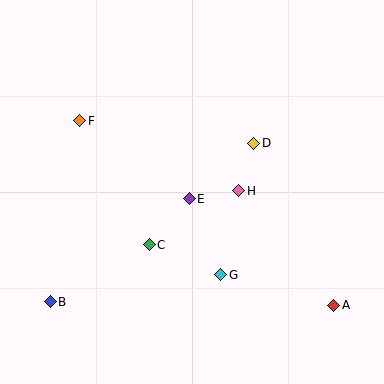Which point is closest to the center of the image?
Point E at (189, 199) is closest to the center.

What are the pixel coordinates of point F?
Point F is at (80, 121).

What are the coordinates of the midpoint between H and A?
The midpoint between H and A is at (286, 248).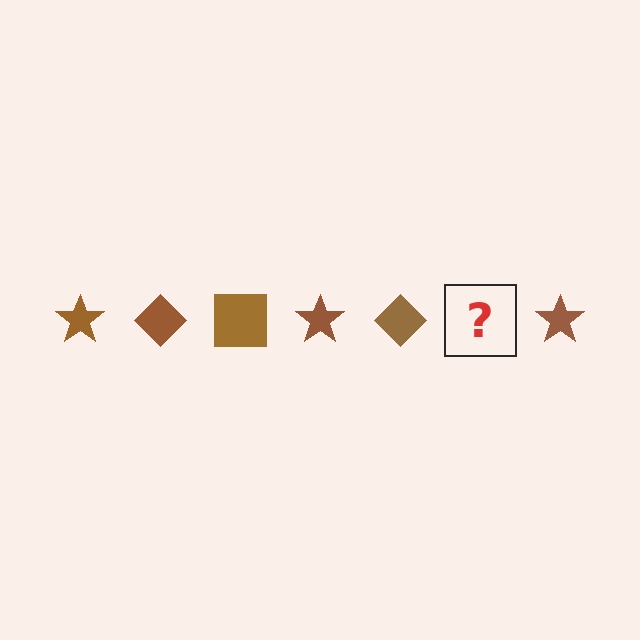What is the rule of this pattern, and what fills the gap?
The rule is that the pattern cycles through star, diamond, square shapes in brown. The gap should be filled with a brown square.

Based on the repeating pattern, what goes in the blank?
The blank should be a brown square.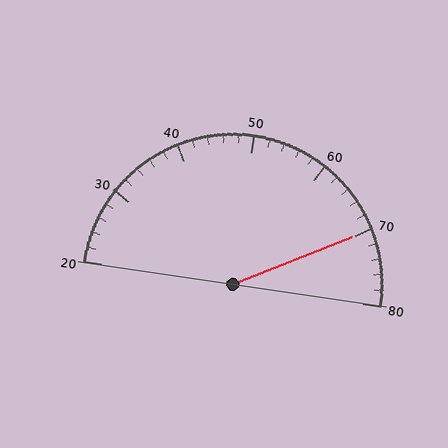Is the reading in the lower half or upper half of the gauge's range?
The reading is in the upper half of the range (20 to 80).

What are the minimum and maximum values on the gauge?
The gauge ranges from 20 to 80.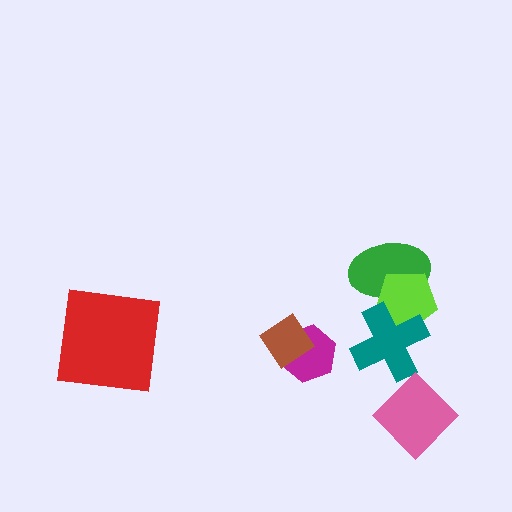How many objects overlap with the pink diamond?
0 objects overlap with the pink diamond.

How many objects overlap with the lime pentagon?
2 objects overlap with the lime pentagon.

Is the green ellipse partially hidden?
Yes, it is partially covered by another shape.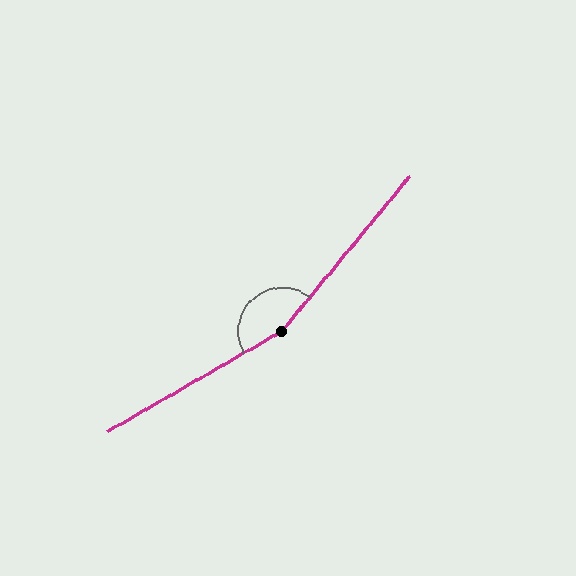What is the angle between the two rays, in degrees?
Approximately 159 degrees.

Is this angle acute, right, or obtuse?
It is obtuse.